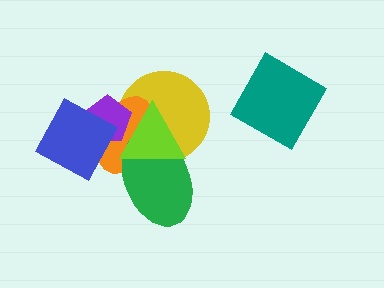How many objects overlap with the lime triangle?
4 objects overlap with the lime triangle.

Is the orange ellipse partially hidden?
Yes, it is partially covered by another shape.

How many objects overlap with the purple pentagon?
4 objects overlap with the purple pentagon.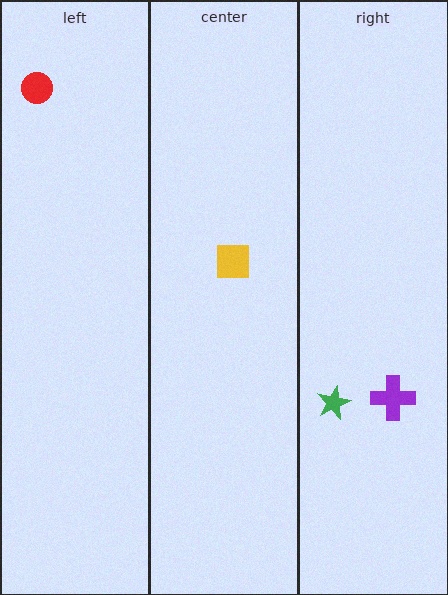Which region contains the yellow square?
The center region.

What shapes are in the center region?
The yellow square.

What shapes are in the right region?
The purple cross, the green star.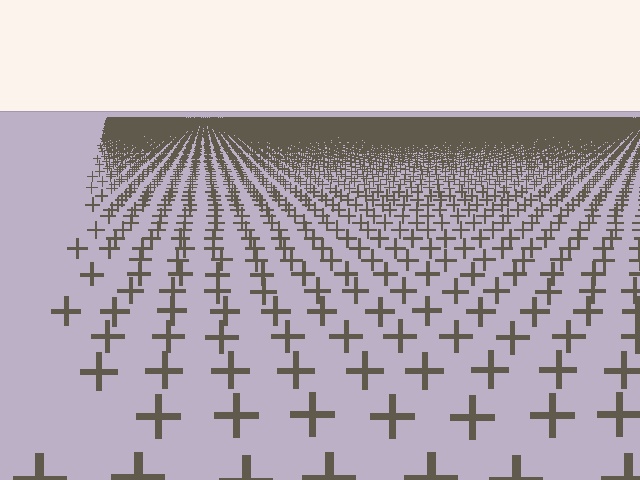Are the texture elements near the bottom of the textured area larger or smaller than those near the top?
Larger. Near the bottom, elements are closer to the viewer and appear at a bigger on-screen size.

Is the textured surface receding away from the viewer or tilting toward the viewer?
The surface is receding away from the viewer. Texture elements get smaller and denser toward the top.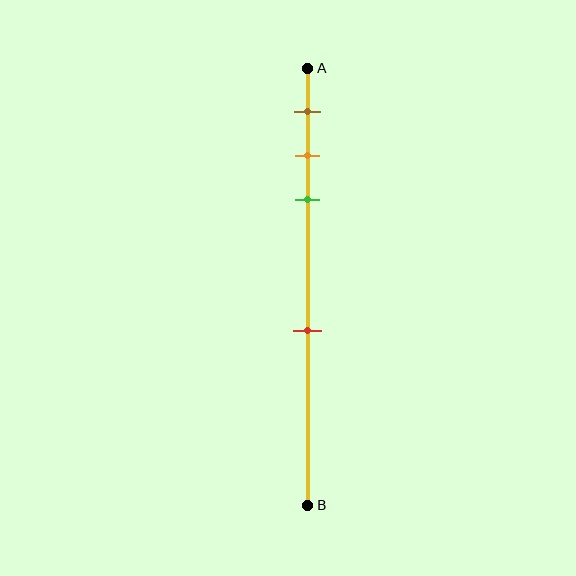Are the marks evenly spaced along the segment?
No, the marks are not evenly spaced.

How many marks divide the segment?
There are 4 marks dividing the segment.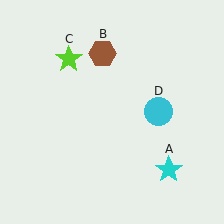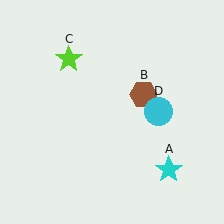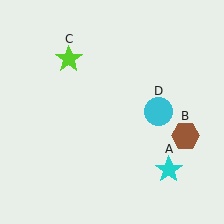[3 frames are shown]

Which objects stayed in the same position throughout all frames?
Cyan star (object A) and lime star (object C) and cyan circle (object D) remained stationary.